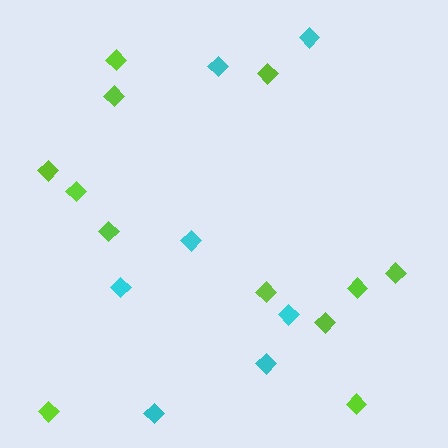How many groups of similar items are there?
There are 2 groups: one group of cyan diamonds (7) and one group of lime diamonds (12).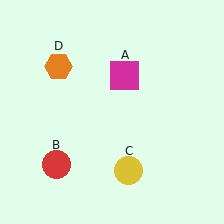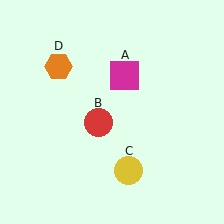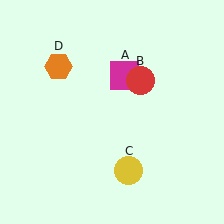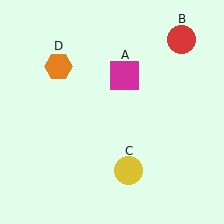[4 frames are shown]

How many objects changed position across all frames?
1 object changed position: red circle (object B).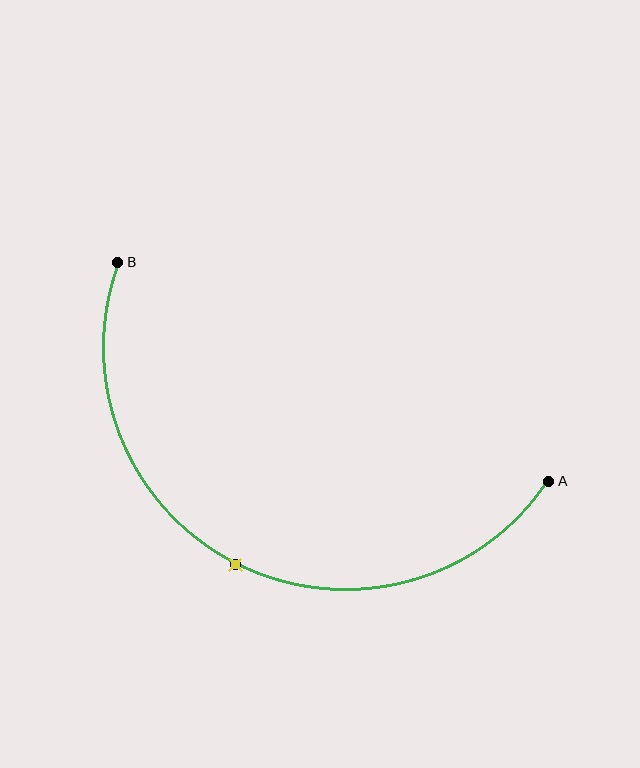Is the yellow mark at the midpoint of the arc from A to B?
Yes. The yellow mark lies on the arc at equal arc-length from both A and B — it is the arc midpoint.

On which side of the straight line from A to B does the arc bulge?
The arc bulges below the straight line connecting A and B.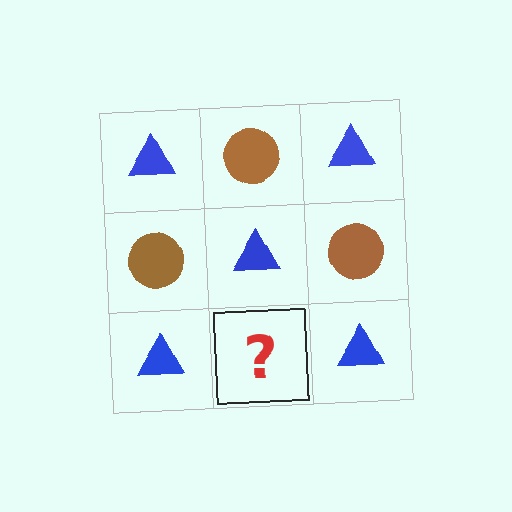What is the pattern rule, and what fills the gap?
The rule is that it alternates blue triangle and brown circle in a checkerboard pattern. The gap should be filled with a brown circle.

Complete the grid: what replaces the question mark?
The question mark should be replaced with a brown circle.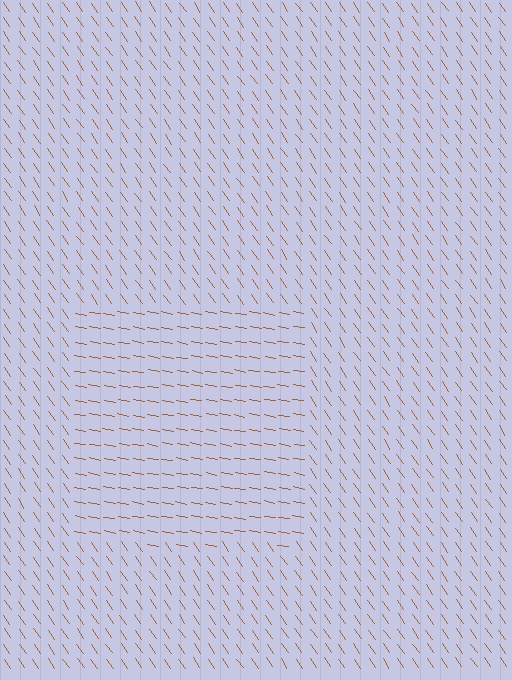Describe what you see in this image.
The image is filled with small brown line segments. A rectangle region in the image has lines oriented differently from the surrounding lines, creating a visible texture boundary.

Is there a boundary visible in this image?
Yes, there is a texture boundary formed by a change in line orientation.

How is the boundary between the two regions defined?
The boundary is defined purely by a change in line orientation (approximately 45 degrees difference). All lines are the same color and thickness.